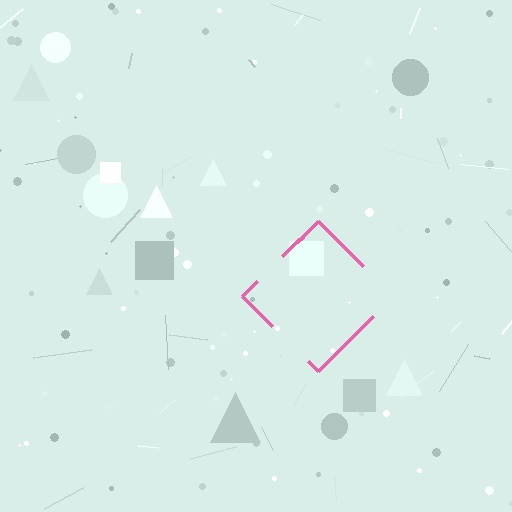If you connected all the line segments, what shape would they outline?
They would outline a diamond.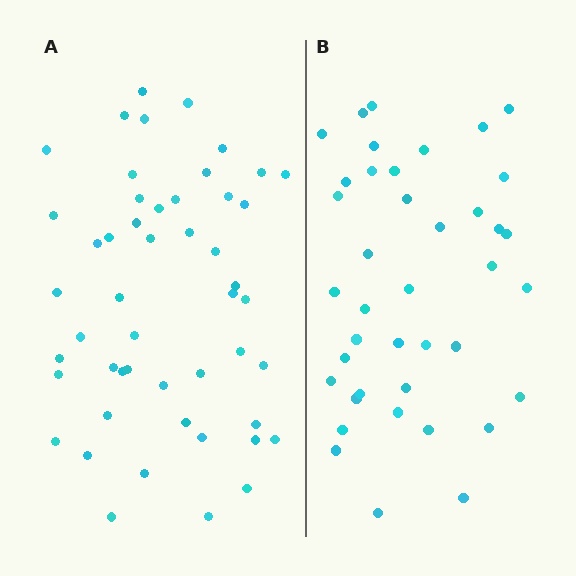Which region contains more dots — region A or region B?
Region A (the left region) has more dots.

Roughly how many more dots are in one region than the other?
Region A has roughly 10 or so more dots than region B.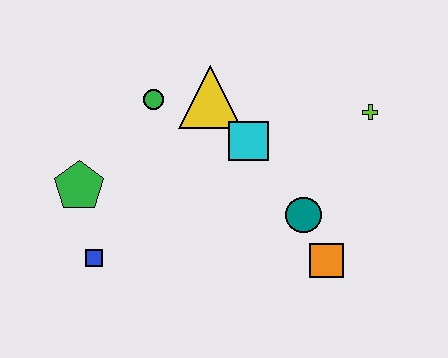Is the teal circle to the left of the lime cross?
Yes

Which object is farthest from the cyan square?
The blue square is farthest from the cyan square.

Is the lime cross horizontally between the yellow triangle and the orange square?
No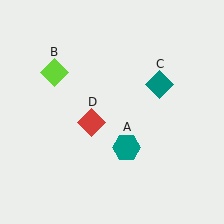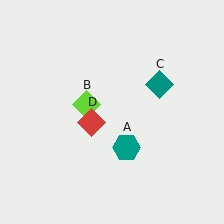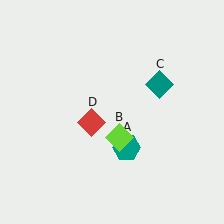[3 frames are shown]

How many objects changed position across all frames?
1 object changed position: lime diamond (object B).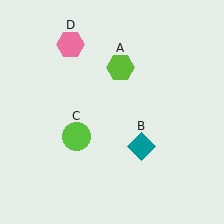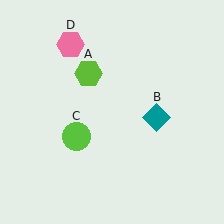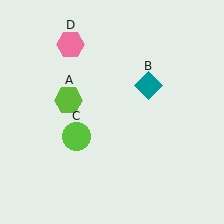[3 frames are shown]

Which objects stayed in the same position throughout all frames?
Lime circle (object C) and pink hexagon (object D) remained stationary.